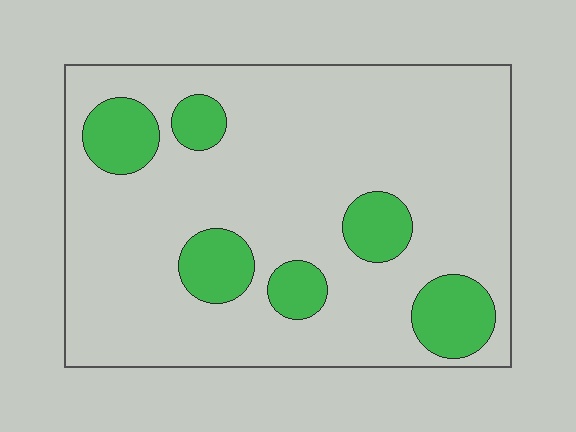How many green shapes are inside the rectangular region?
6.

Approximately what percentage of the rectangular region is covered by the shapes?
Approximately 20%.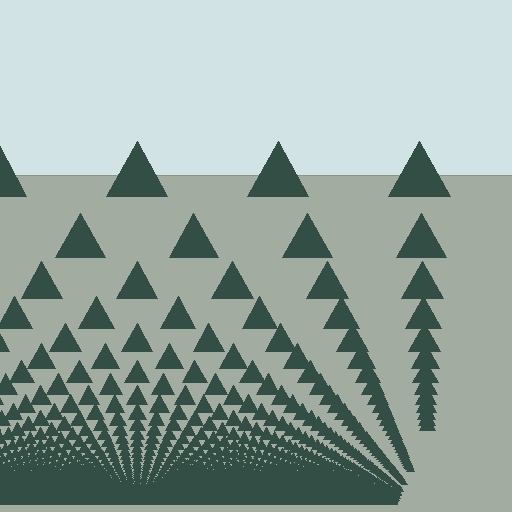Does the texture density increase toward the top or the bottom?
Density increases toward the bottom.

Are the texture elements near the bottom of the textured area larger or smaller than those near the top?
Smaller. The gradient is inverted — elements near the bottom are smaller and denser.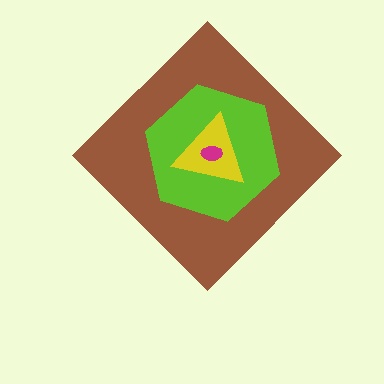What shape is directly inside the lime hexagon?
The yellow triangle.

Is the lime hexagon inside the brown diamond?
Yes.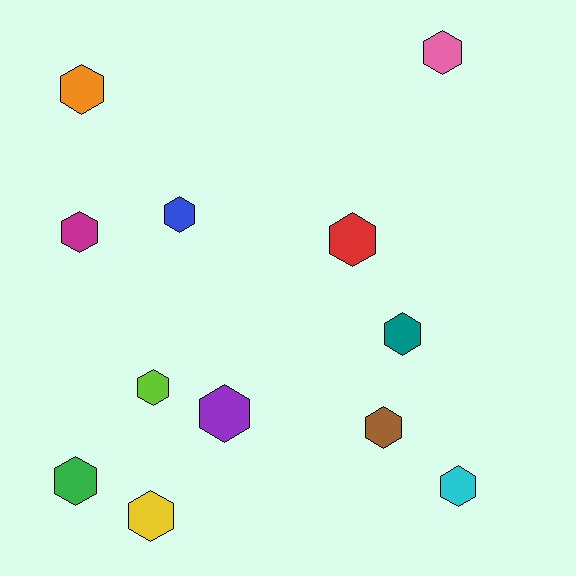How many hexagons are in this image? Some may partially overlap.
There are 12 hexagons.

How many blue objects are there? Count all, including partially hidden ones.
There is 1 blue object.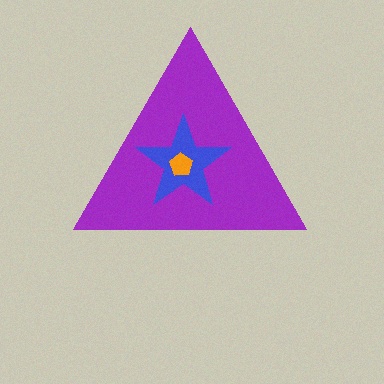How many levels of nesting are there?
3.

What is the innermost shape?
The orange pentagon.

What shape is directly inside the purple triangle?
The blue star.